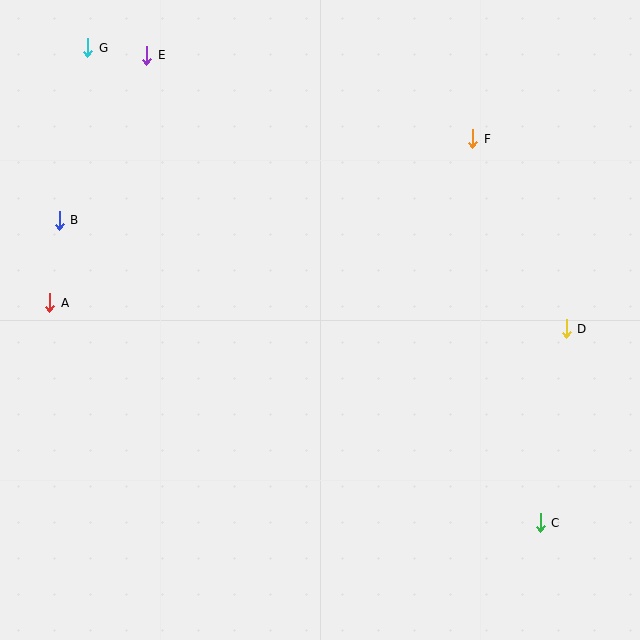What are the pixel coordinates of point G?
Point G is at (88, 48).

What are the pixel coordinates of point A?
Point A is at (50, 303).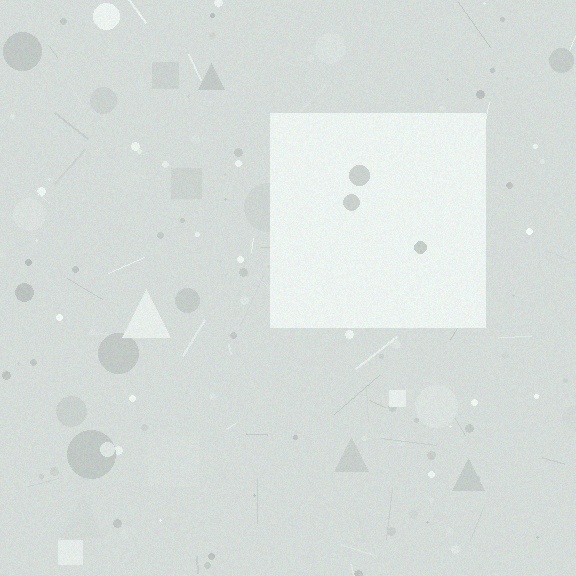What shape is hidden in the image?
A square is hidden in the image.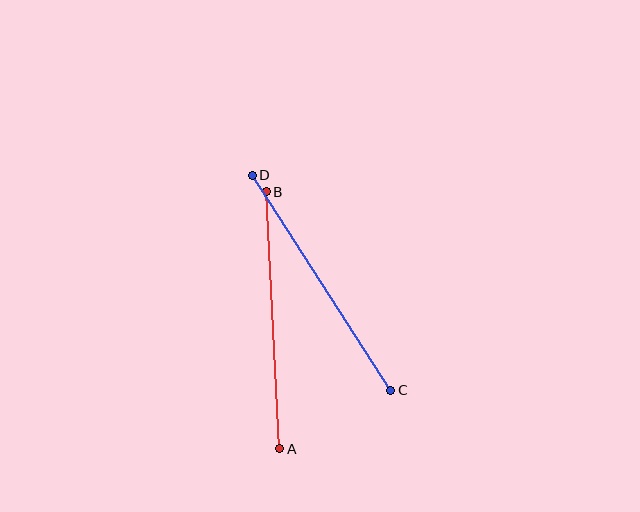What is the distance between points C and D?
The distance is approximately 255 pixels.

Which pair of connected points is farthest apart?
Points A and B are farthest apart.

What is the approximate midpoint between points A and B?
The midpoint is at approximately (273, 320) pixels.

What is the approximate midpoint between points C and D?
The midpoint is at approximately (322, 283) pixels.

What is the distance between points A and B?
The distance is approximately 257 pixels.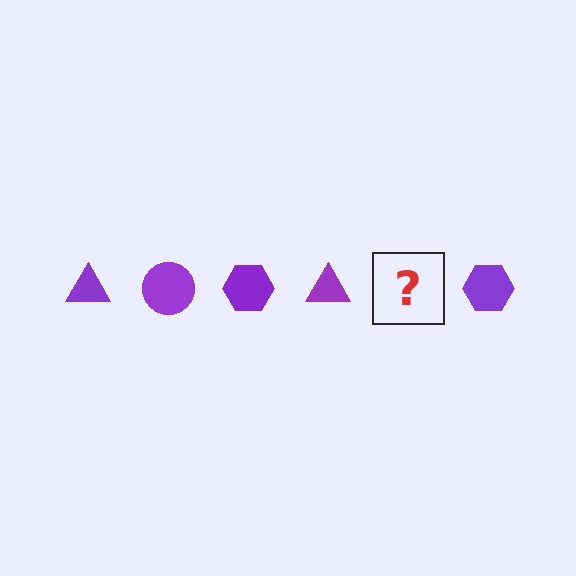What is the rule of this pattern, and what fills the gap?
The rule is that the pattern cycles through triangle, circle, hexagon shapes in purple. The gap should be filled with a purple circle.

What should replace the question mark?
The question mark should be replaced with a purple circle.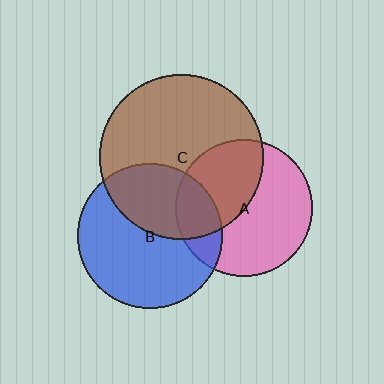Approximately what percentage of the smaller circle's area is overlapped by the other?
Approximately 20%.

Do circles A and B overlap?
Yes.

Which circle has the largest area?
Circle C (brown).